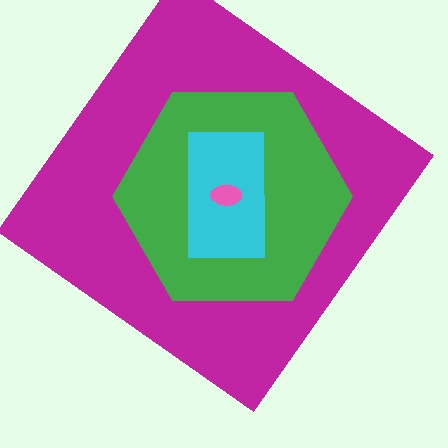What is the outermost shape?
The magenta diamond.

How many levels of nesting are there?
4.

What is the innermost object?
The pink ellipse.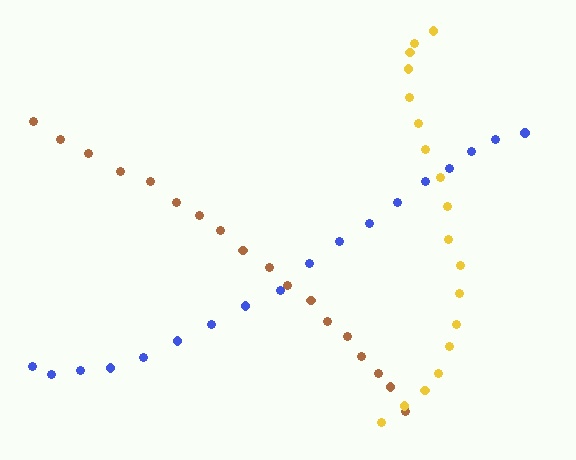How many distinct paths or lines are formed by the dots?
There are 3 distinct paths.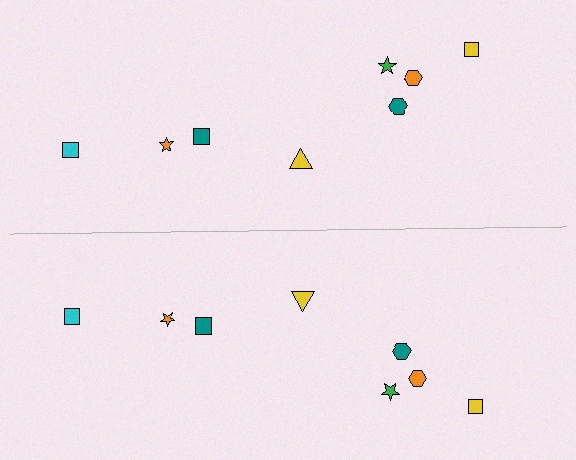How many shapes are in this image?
There are 16 shapes in this image.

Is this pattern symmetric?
Yes, this pattern has bilateral (reflection) symmetry.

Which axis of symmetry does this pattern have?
The pattern has a horizontal axis of symmetry running through the center of the image.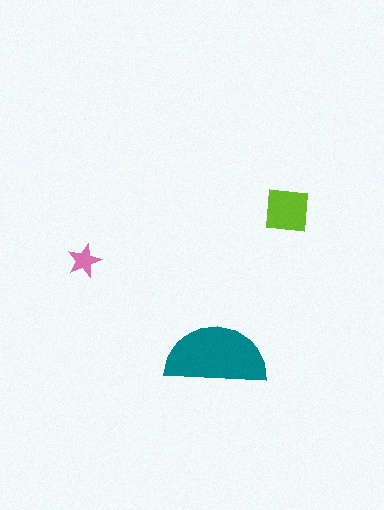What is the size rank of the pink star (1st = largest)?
3rd.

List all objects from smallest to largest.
The pink star, the lime square, the teal semicircle.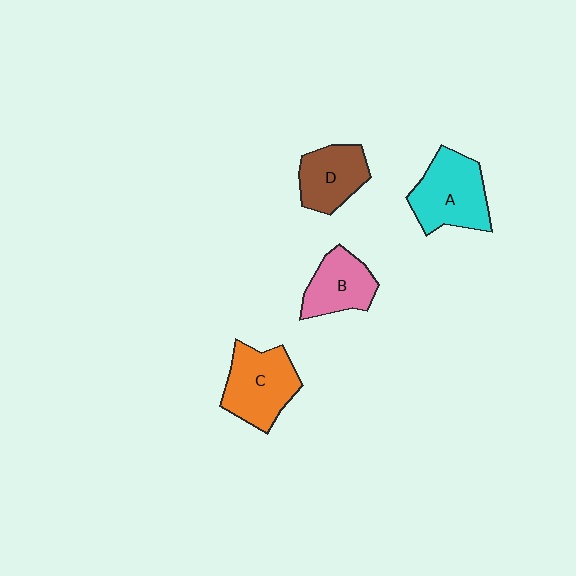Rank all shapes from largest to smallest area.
From largest to smallest: A (cyan), C (orange), D (brown), B (pink).